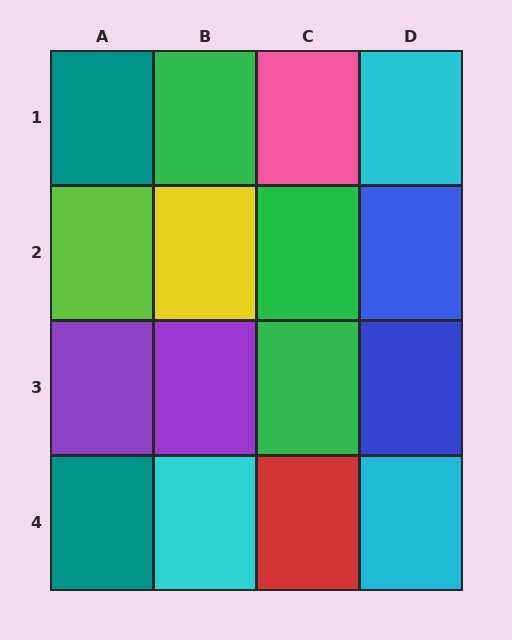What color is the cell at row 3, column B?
Purple.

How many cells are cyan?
3 cells are cyan.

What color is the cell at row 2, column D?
Blue.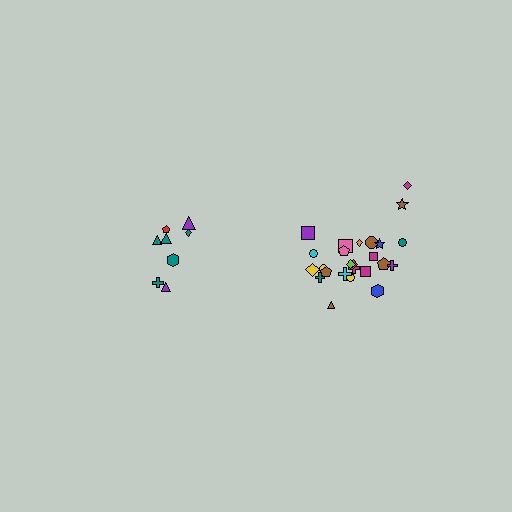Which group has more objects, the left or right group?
The right group.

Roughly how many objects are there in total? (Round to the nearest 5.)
Roughly 35 objects in total.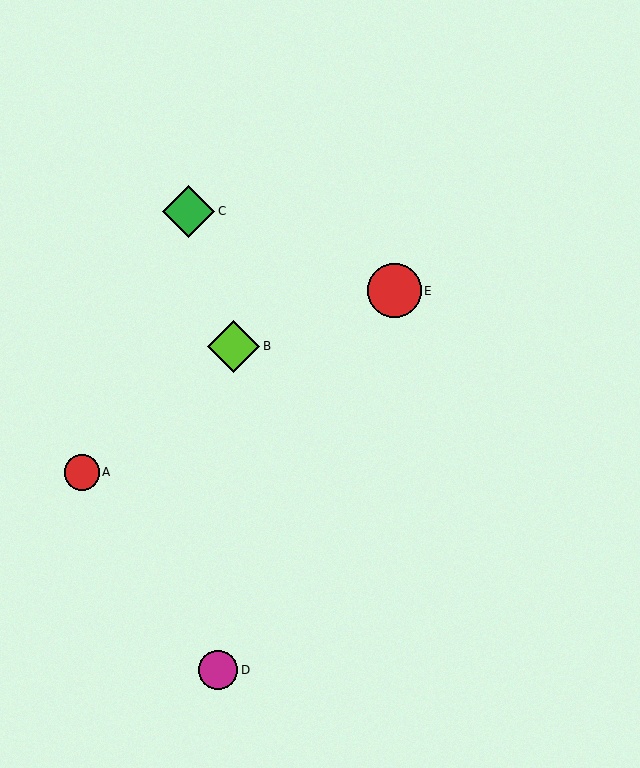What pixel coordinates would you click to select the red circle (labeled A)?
Click at (82, 472) to select the red circle A.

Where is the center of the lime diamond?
The center of the lime diamond is at (234, 346).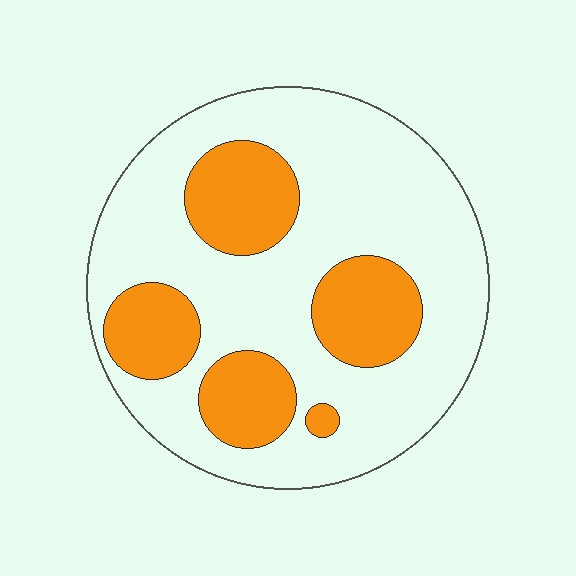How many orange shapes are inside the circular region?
5.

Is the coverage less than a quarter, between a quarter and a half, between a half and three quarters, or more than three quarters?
Between a quarter and a half.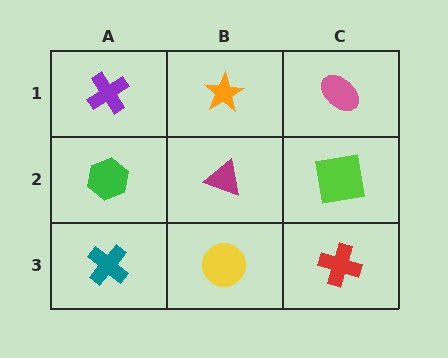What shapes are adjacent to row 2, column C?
A pink ellipse (row 1, column C), a red cross (row 3, column C), a magenta triangle (row 2, column B).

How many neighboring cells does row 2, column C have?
3.